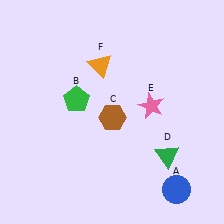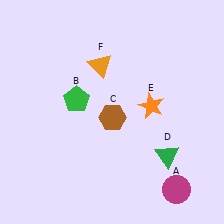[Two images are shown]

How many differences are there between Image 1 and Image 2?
There are 2 differences between the two images.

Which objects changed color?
A changed from blue to magenta. E changed from pink to orange.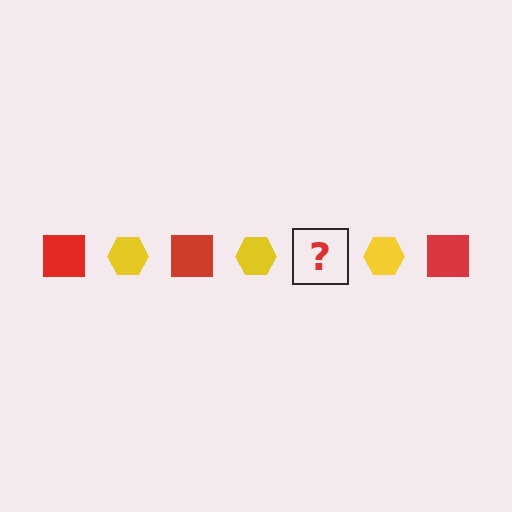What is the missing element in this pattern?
The missing element is a red square.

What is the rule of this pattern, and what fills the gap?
The rule is that the pattern alternates between red square and yellow hexagon. The gap should be filled with a red square.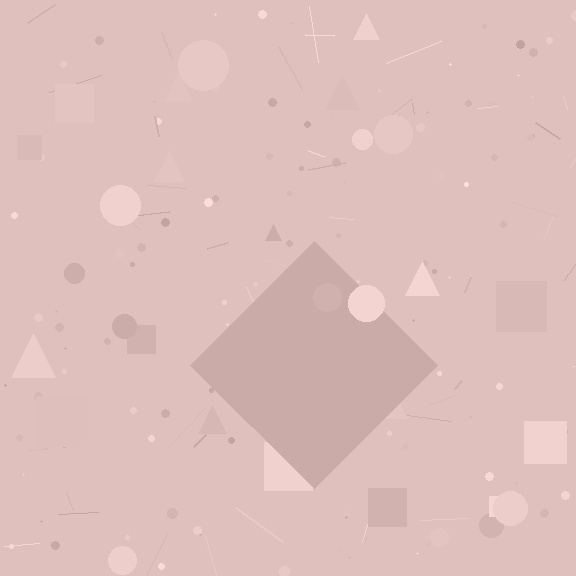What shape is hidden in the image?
A diamond is hidden in the image.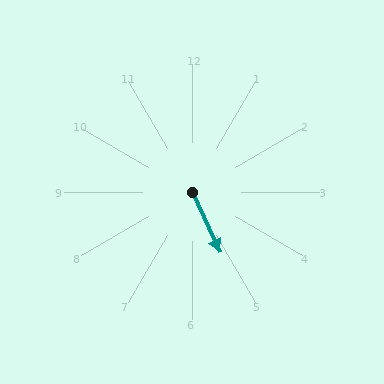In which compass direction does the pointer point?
Southeast.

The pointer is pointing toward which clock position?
Roughly 5 o'clock.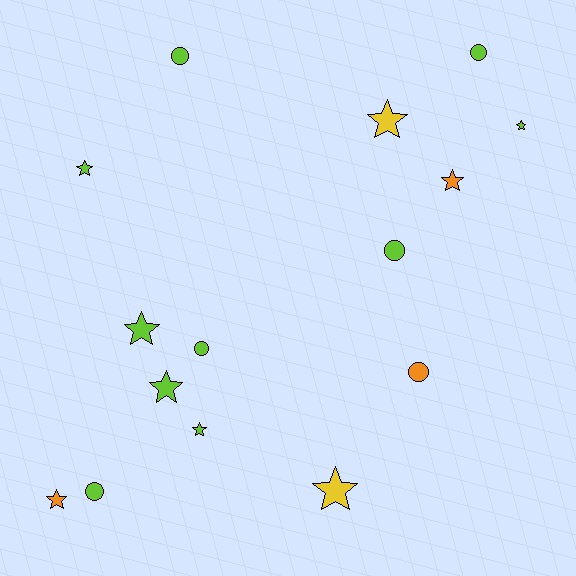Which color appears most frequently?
Lime, with 10 objects.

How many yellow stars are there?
There are 2 yellow stars.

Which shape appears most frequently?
Star, with 9 objects.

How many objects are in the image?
There are 15 objects.